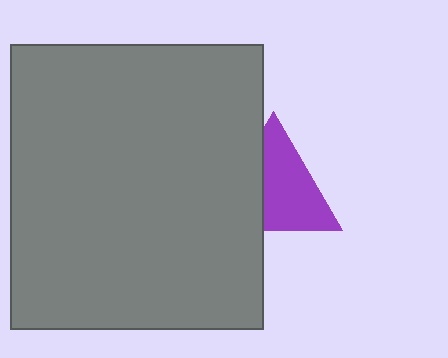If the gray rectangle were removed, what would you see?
You would see the complete purple triangle.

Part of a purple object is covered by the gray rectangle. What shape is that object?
It is a triangle.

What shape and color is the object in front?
The object in front is a gray rectangle.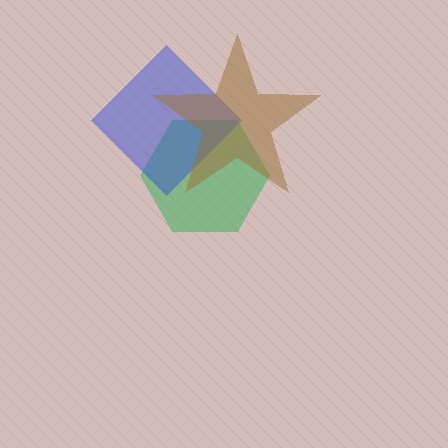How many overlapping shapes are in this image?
There are 3 overlapping shapes in the image.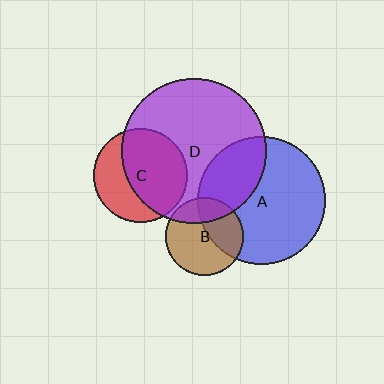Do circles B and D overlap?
Yes.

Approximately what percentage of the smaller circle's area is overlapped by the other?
Approximately 25%.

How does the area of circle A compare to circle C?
Approximately 1.9 times.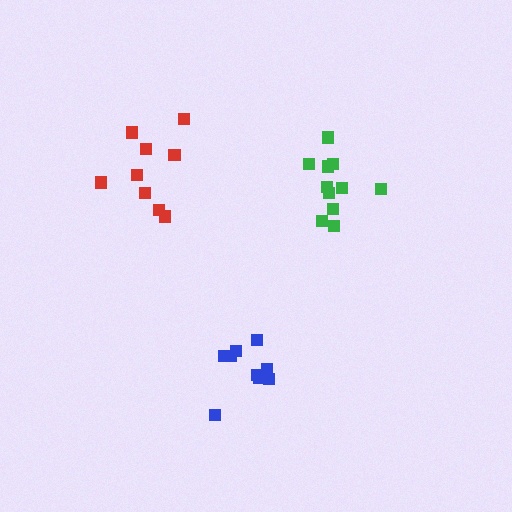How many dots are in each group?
Group 1: 9 dots, Group 2: 11 dots, Group 3: 9 dots (29 total).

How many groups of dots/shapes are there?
There are 3 groups.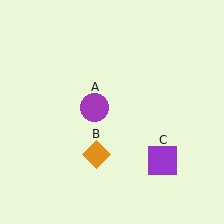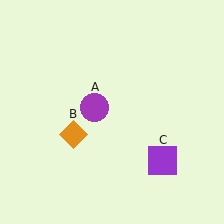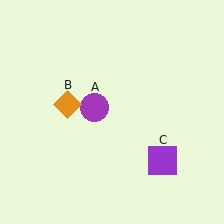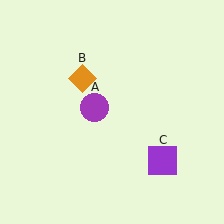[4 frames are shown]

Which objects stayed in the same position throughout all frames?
Purple circle (object A) and purple square (object C) remained stationary.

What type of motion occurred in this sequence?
The orange diamond (object B) rotated clockwise around the center of the scene.